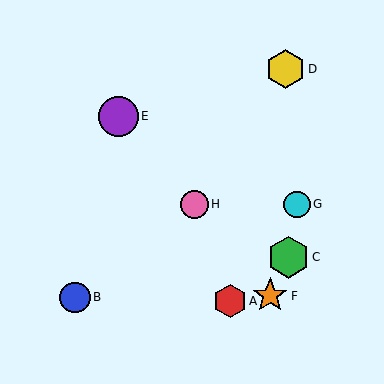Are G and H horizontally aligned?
Yes, both are at y≈204.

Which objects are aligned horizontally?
Objects G, H are aligned horizontally.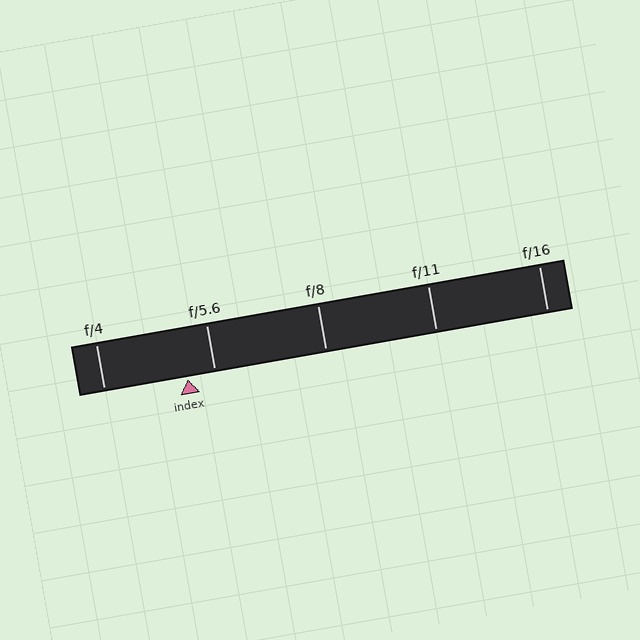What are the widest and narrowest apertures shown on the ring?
The widest aperture shown is f/4 and the narrowest is f/16.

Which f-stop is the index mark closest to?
The index mark is closest to f/5.6.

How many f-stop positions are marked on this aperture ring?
There are 5 f-stop positions marked.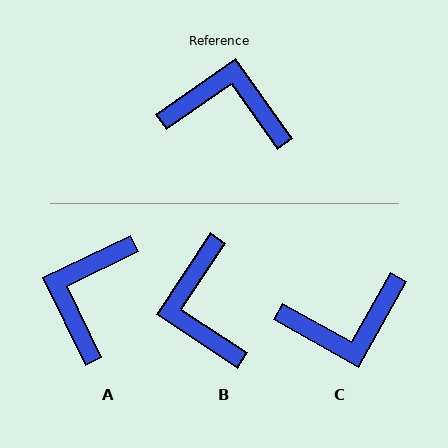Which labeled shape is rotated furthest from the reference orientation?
C, about 154 degrees away.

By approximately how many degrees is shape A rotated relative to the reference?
Approximately 81 degrees counter-clockwise.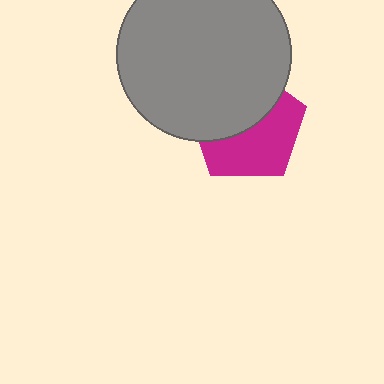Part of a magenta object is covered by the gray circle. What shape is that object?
It is a pentagon.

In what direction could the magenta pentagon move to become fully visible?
The magenta pentagon could move down. That would shift it out from behind the gray circle entirely.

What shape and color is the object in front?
The object in front is a gray circle.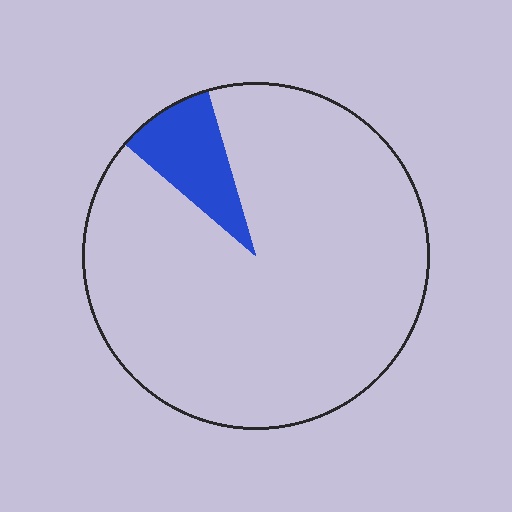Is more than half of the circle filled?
No.